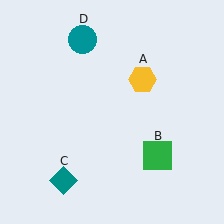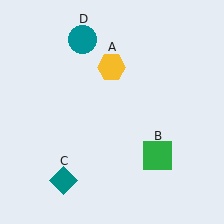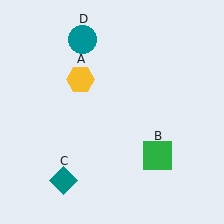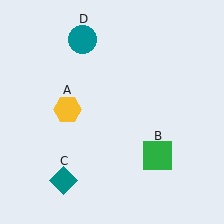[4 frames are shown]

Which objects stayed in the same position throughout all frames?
Green square (object B) and teal diamond (object C) and teal circle (object D) remained stationary.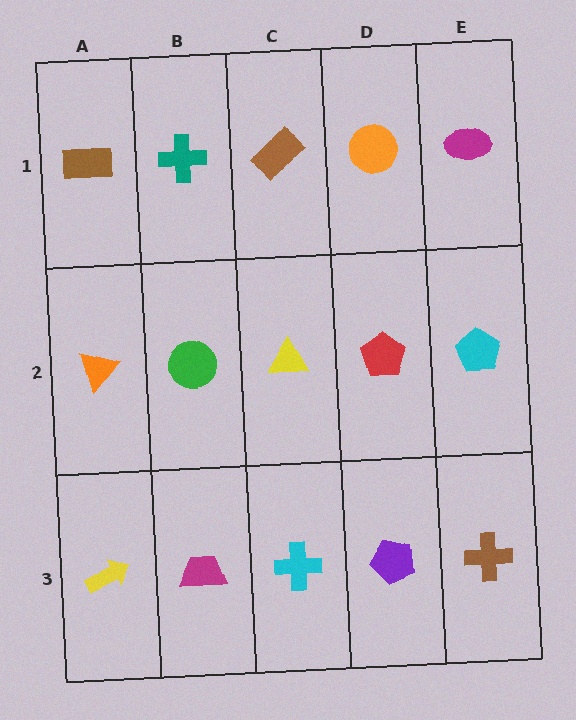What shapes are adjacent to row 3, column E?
A cyan pentagon (row 2, column E), a purple pentagon (row 3, column D).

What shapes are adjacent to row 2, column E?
A magenta ellipse (row 1, column E), a brown cross (row 3, column E), a red pentagon (row 2, column D).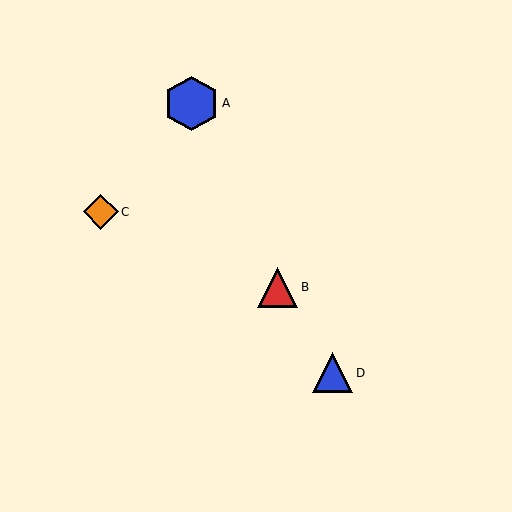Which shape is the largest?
The blue hexagon (labeled A) is the largest.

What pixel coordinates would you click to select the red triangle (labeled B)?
Click at (278, 287) to select the red triangle B.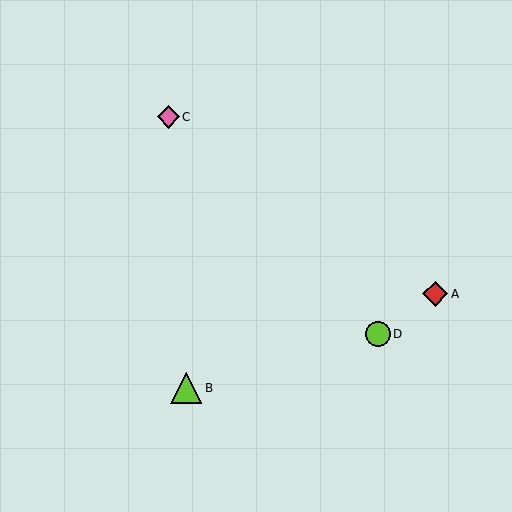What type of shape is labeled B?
Shape B is a lime triangle.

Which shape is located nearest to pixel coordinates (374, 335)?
The lime circle (labeled D) at (378, 334) is nearest to that location.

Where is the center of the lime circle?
The center of the lime circle is at (378, 334).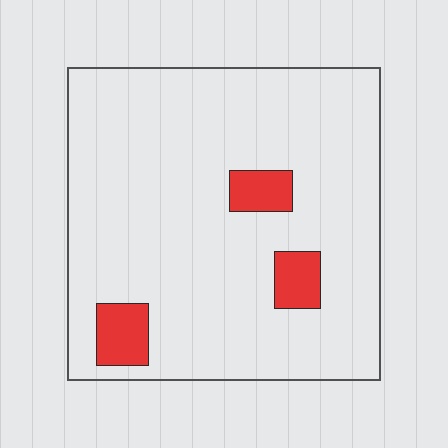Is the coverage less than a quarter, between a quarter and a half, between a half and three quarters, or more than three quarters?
Less than a quarter.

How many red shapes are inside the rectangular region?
3.